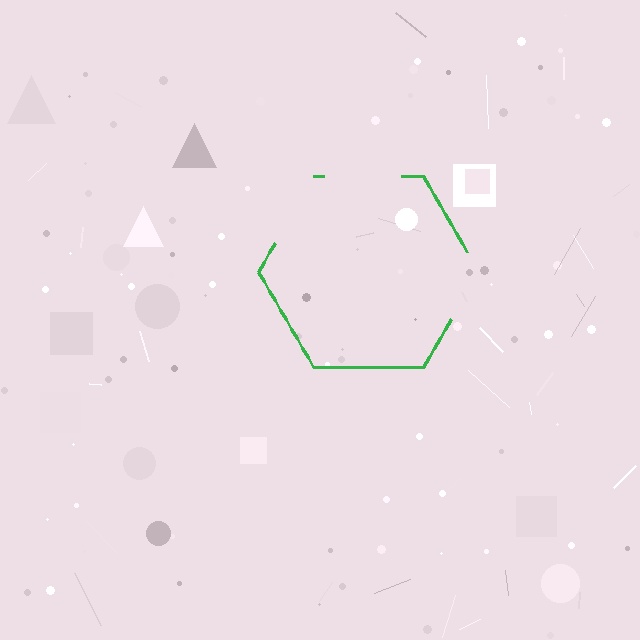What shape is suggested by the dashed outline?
The dashed outline suggests a hexagon.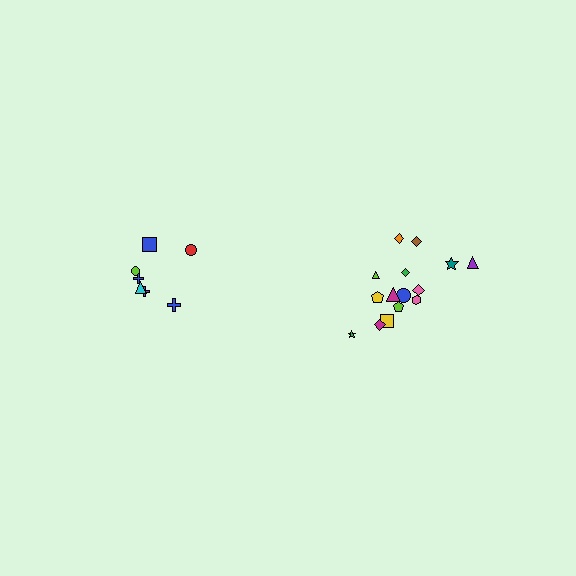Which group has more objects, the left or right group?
The right group.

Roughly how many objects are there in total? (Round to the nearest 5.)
Roughly 20 objects in total.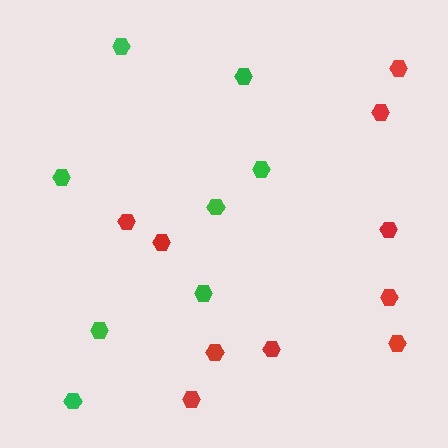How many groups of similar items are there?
There are 2 groups: one group of green hexagons (8) and one group of red hexagons (10).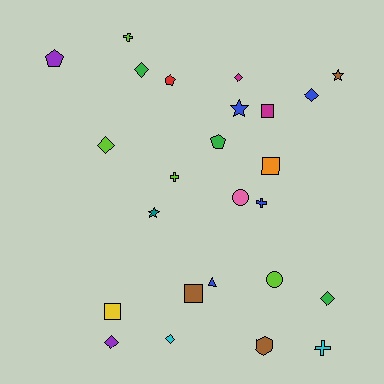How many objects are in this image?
There are 25 objects.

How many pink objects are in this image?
There is 1 pink object.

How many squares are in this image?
There are 4 squares.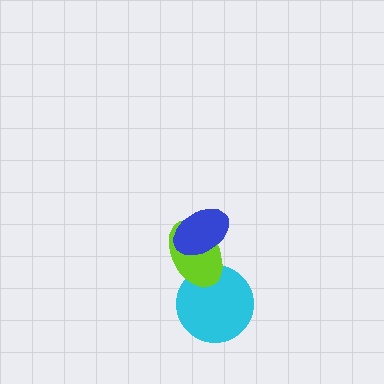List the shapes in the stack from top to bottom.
From top to bottom: the blue ellipse, the lime ellipse, the cyan circle.